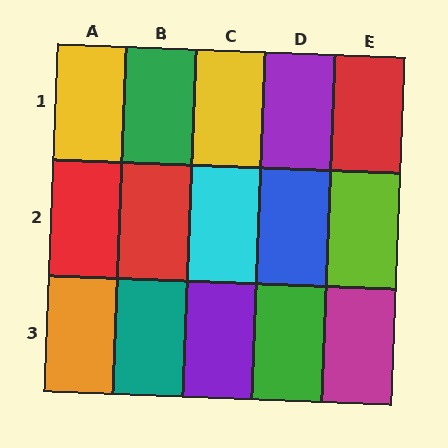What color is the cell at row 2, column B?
Red.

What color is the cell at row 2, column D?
Blue.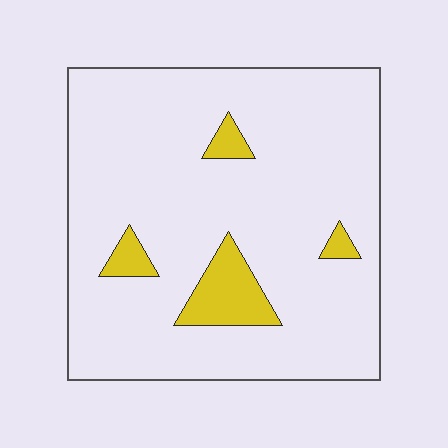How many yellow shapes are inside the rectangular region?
4.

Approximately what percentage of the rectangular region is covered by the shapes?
Approximately 10%.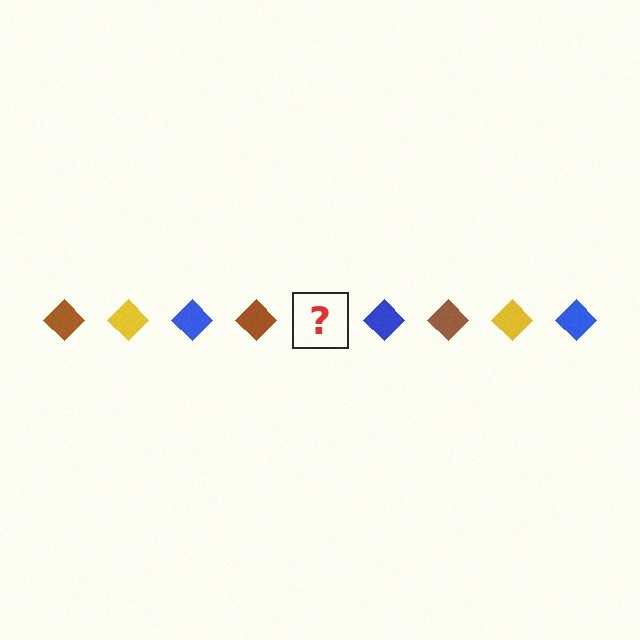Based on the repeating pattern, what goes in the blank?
The blank should be a yellow diamond.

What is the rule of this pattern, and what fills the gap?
The rule is that the pattern cycles through brown, yellow, blue diamonds. The gap should be filled with a yellow diamond.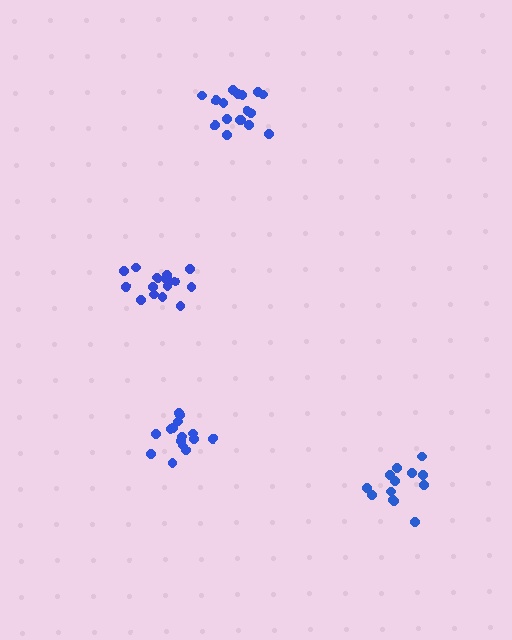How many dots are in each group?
Group 1: 17 dots, Group 2: 13 dots, Group 3: 15 dots, Group 4: 16 dots (61 total).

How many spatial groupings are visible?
There are 4 spatial groupings.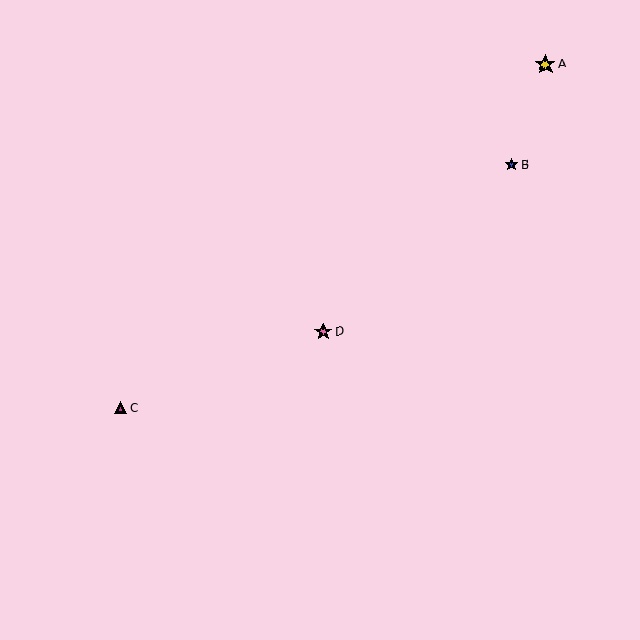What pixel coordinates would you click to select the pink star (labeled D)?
Click at (323, 332) to select the pink star D.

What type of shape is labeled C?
Shape C is a magenta triangle.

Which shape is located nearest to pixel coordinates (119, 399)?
The magenta triangle (labeled C) at (121, 408) is nearest to that location.